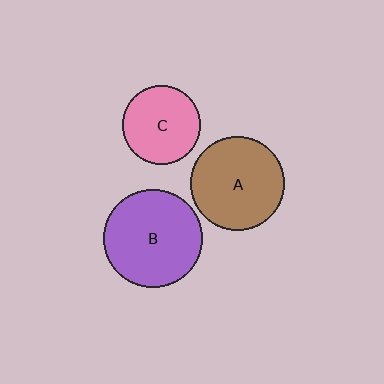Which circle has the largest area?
Circle B (purple).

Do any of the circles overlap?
No, none of the circles overlap.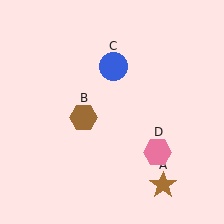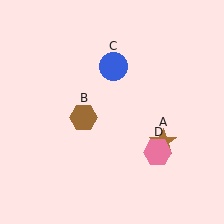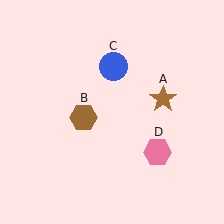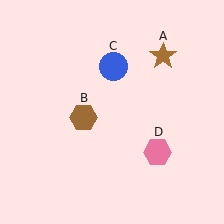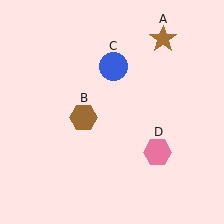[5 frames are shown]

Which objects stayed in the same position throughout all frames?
Brown hexagon (object B) and blue circle (object C) and pink hexagon (object D) remained stationary.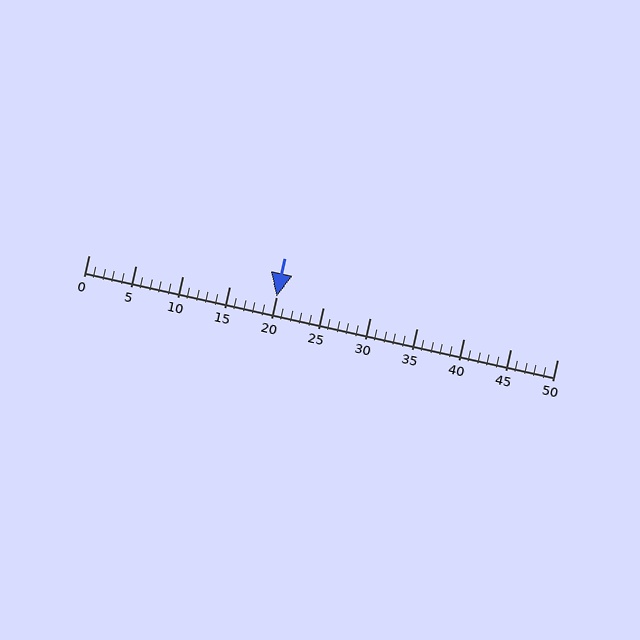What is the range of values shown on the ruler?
The ruler shows values from 0 to 50.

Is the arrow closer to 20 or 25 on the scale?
The arrow is closer to 20.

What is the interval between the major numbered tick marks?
The major tick marks are spaced 5 units apart.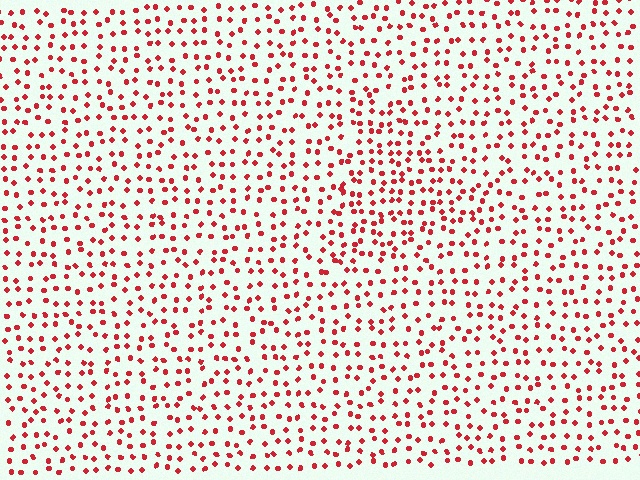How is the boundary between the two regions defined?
The boundary is defined by a change in element density (approximately 1.5x ratio). All elements are the same color, size, and shape.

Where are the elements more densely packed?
The elements are more densely packed inside the triangle boundary.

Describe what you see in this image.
The image contains small red elements arranged at two different densities. A triangle-shaped region is visible where the elements are more densely packed than the surrounding area.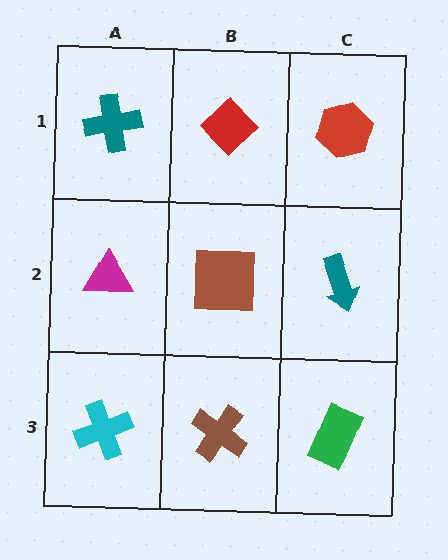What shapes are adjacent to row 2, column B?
A red diamond (row 1, column B), a brown cross (row 3, column B), a magenta triangle (row 2, column A), a teal arrow (row 2, column C).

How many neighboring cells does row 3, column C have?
2.